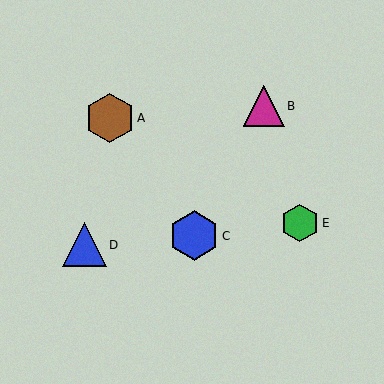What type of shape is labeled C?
Shape C is a blue hexagon.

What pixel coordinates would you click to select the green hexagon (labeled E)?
Click at (300, 223) to select the green hexagon E.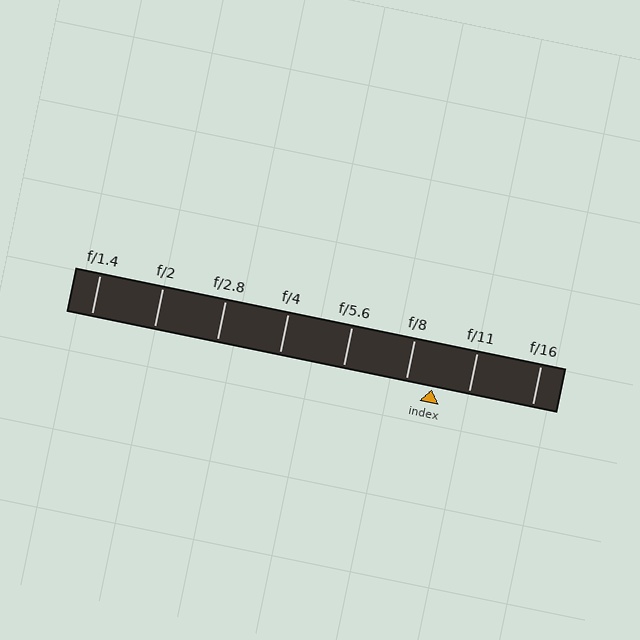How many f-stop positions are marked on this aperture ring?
There are 8 f-stop positions marked.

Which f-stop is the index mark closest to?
The index mark is closest to f/8.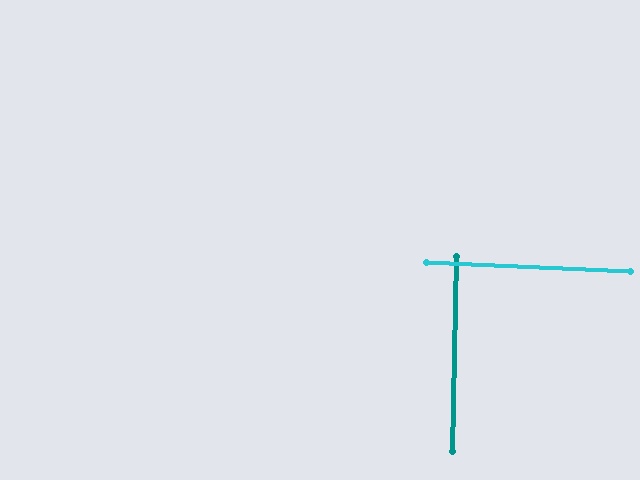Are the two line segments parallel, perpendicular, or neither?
Perpendicular — they meet at approximately 89°.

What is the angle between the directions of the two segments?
Approximately 89 degrees.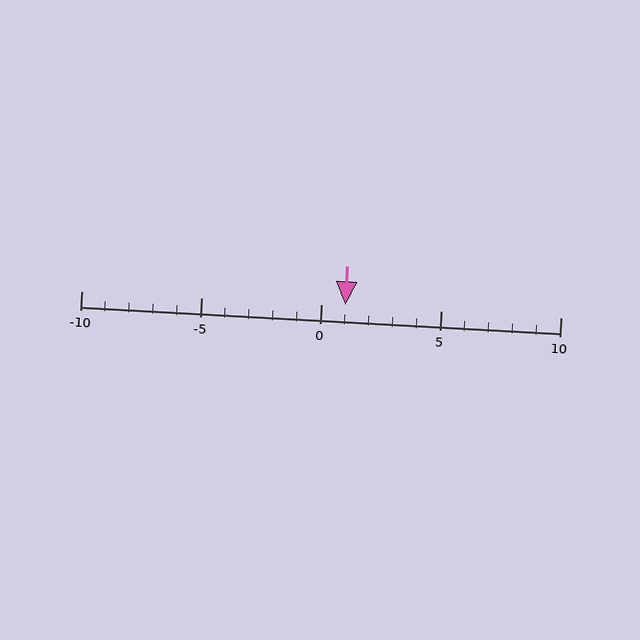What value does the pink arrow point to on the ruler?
The pink arrow points to approximately 1.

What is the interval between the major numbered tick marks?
The major tick marks are spaced 5 units apart.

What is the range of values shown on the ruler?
The ruler shows values from -10 to 10.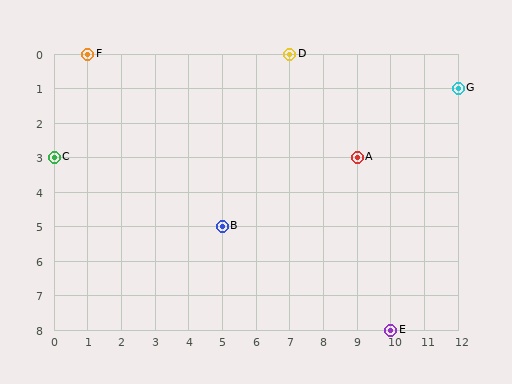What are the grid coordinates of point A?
Point A is at grid coordinates (9, 3).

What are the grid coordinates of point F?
Point F is at grid coordinates (1, 0).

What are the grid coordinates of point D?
Point D is at grid coordinates (7, 0).